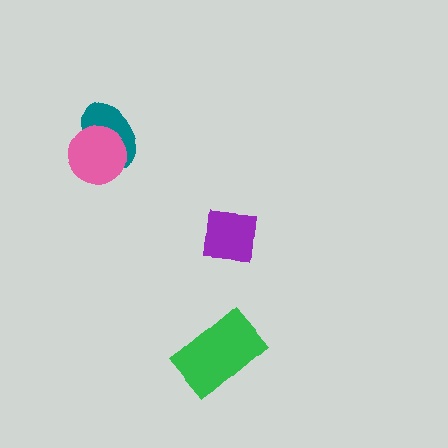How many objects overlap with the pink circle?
1 object overlaps with the pink circle.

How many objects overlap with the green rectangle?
0 objects overlap with the green rectangle.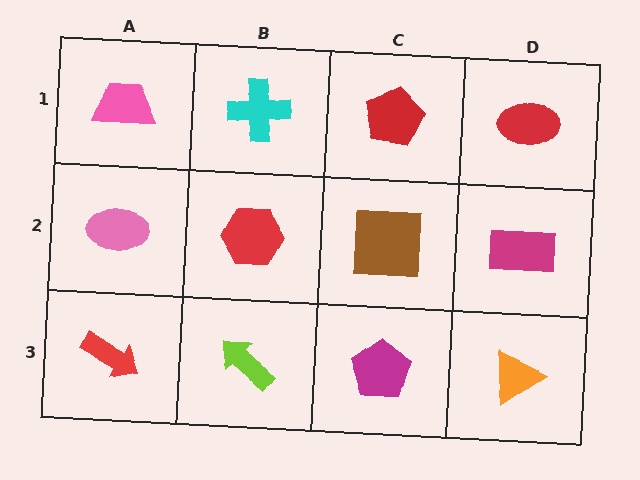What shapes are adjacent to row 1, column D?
A magenta rectangle (row 2, column D), a red pentagon (row 1, column C).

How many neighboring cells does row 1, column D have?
2.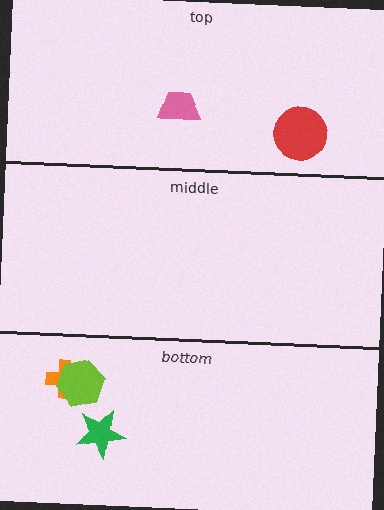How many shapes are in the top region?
2.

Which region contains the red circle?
The top region.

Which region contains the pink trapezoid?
The top region.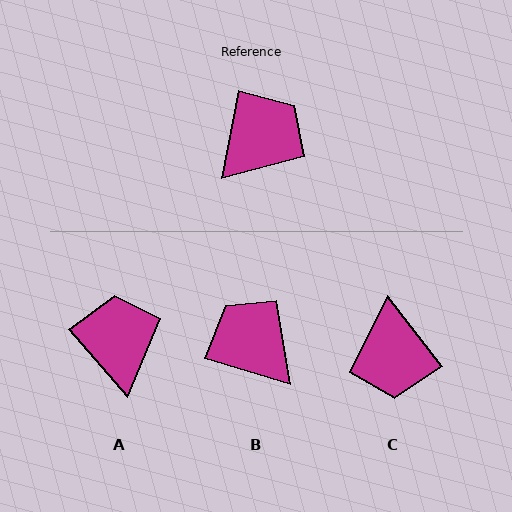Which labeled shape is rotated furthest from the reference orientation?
C, about 131 degrees away.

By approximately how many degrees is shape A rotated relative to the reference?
Approximately 52 degrees counter-clockwise.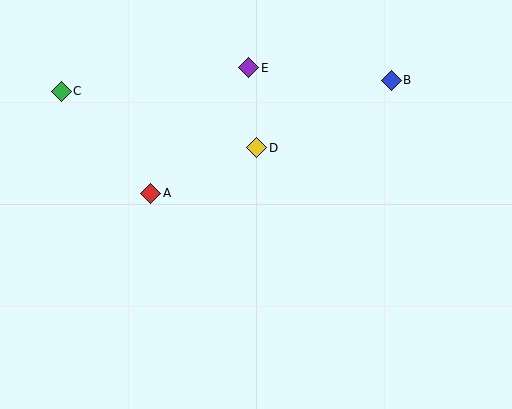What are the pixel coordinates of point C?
Point C is at (61, 91).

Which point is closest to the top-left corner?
Point C is closest to the top-left corner.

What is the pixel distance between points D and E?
The distance between D and E is 80 pixels.